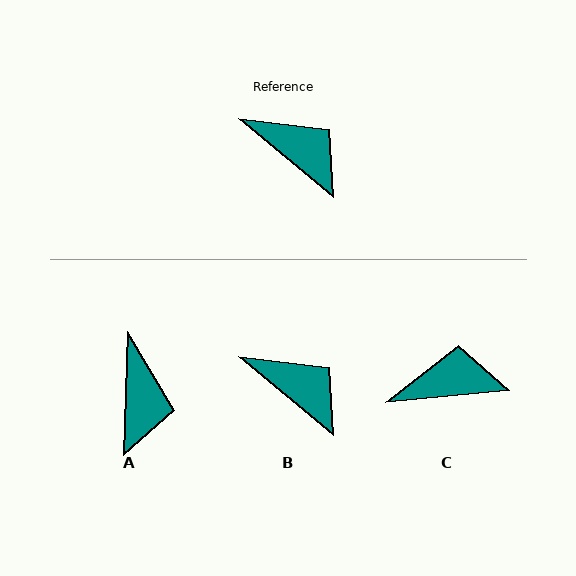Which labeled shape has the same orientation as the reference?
B.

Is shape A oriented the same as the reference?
No, it is off by about 52 degrees.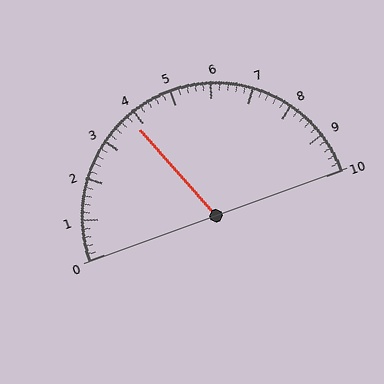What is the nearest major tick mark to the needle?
The nearest major tick mark is 4.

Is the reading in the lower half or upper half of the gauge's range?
The reading is in the lower half of the range (0 to 10).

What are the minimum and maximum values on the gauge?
The gauge ranges from 0 to 10.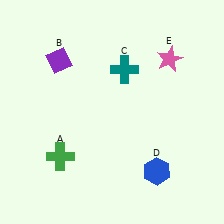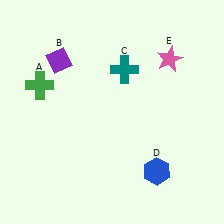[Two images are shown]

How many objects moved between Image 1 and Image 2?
1 object moved between the two images.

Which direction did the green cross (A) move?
The green cross (A) moved up.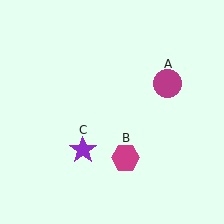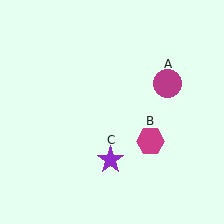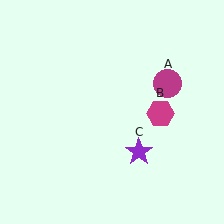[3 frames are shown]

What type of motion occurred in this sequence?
The magenta hexagon (object B), purple star (object C) rotated counterclockwise around the center of the scene.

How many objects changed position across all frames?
2 objects changed position: magenta hexagon (object B), purple star (object C).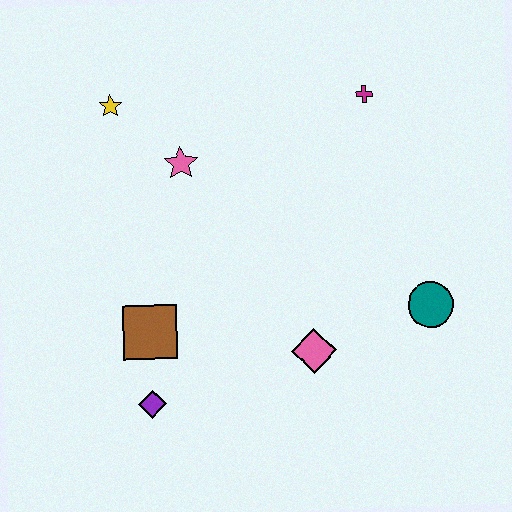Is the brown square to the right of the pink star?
No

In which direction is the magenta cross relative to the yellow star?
The magenta cross is to the right of the yellow star.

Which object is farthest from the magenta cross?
The purple diamond is farthest from the magenta cross.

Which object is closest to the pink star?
The yellow star is closest to the pink star.